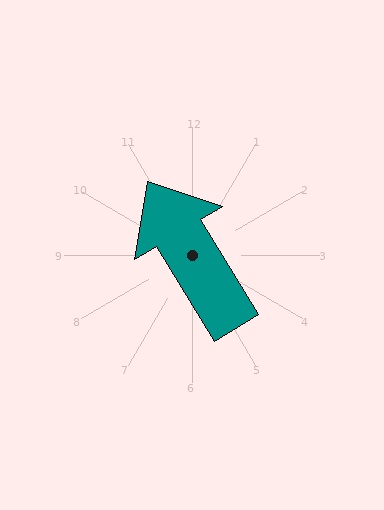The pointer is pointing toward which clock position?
Roughly 11 o'clock.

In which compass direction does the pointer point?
Northwest.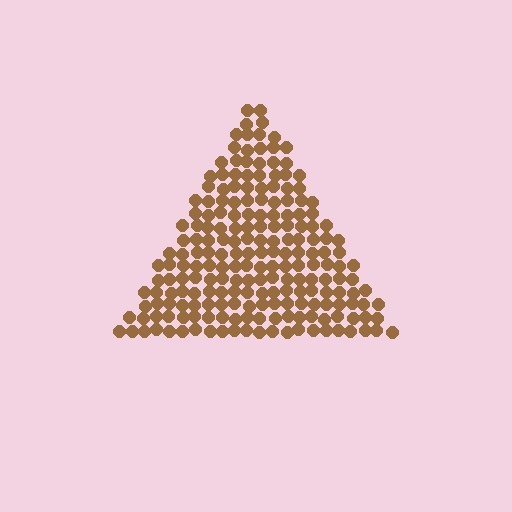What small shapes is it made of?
It is made of small circles.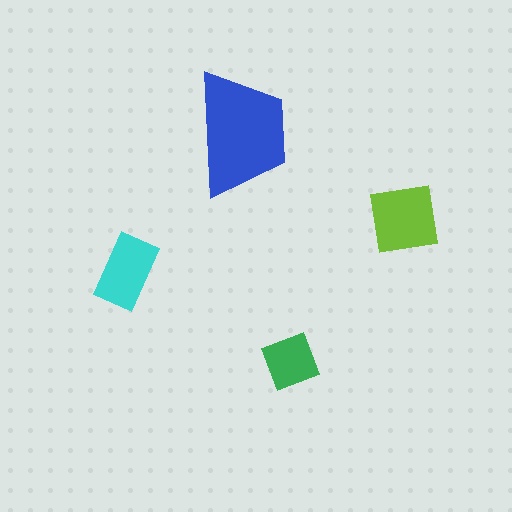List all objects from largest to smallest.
The blue trapezoid, the lime square, the cyan rectangle, the green square.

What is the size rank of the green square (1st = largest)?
4th.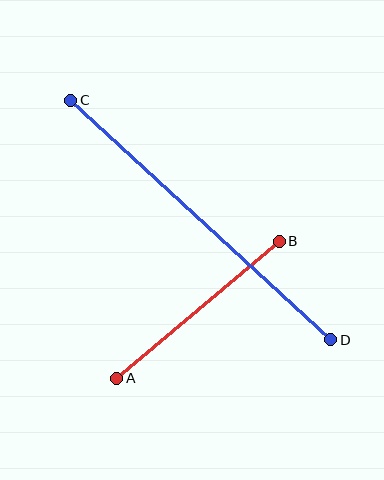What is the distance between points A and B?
The distance is approximately 213 pixels.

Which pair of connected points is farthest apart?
Points C and D are farthest apart.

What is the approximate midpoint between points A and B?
The midpoint is at approximately (198, 310) pixels.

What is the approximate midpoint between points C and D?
The midpoint is at approximately (201, 220) pixels.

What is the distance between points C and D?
The distance is approximately 354 pixels.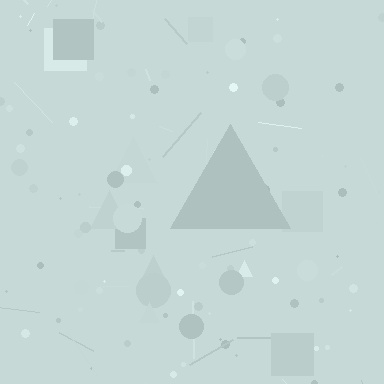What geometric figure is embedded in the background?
A triangle is embedded in the background.